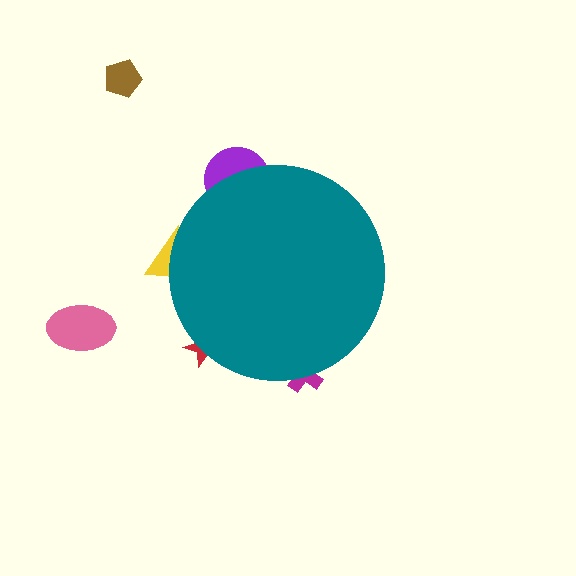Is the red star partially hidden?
Yes, the red star is partially hidden behind the teal circle.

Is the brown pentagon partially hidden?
No, the brown pentagon is fully visible.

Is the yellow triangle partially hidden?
Yes, the yellow triangle is partially hidden behind the teal circle.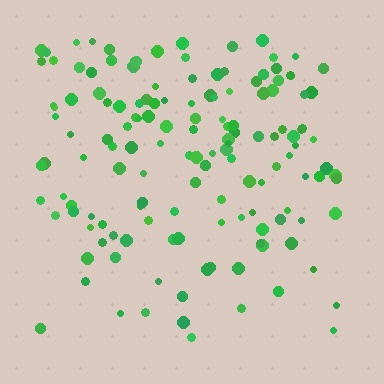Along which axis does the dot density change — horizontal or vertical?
Vertical.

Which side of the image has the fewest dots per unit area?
The bottom.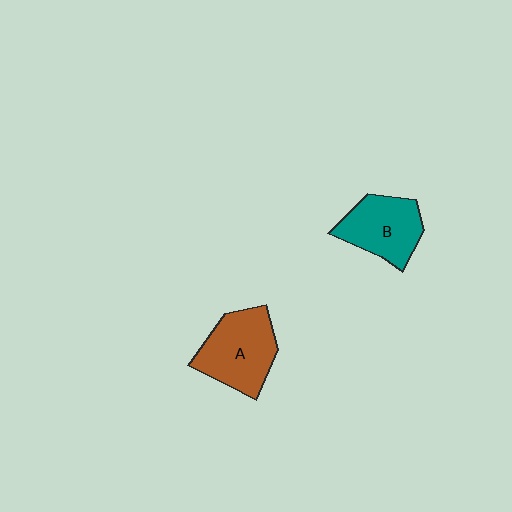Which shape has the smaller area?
Shape B (teal).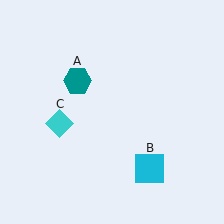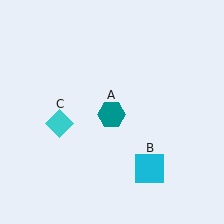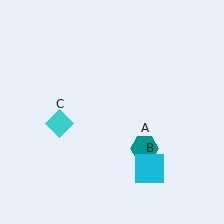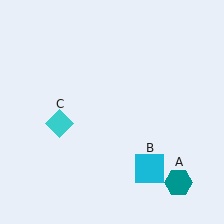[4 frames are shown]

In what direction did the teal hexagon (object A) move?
The teal hexagon (object A) moved down and to the right.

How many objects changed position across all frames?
1 object changed position: teal hexagon (object A).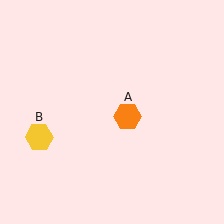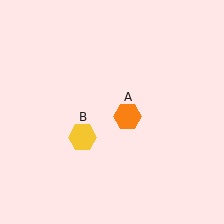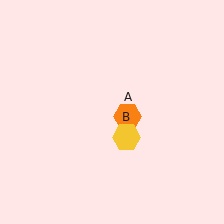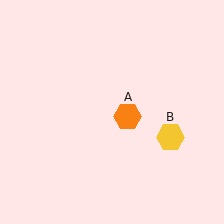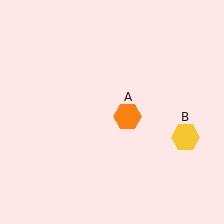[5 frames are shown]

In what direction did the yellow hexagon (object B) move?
The yellow hexagon (object B) moved right.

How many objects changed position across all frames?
1 object changed position: yellow hexagon (object B).